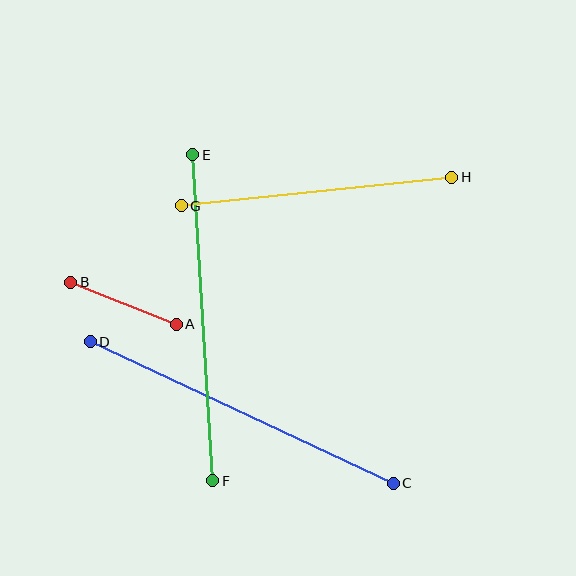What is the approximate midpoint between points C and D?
The midpoint is at approximately (242, 412) pixels.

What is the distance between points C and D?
The distance is approximately 334 pixels.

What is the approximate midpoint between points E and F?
The midpoint is at approximately (203, 318) pixels.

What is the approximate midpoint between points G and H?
The midpoint is at approximately (317, 192) pixels.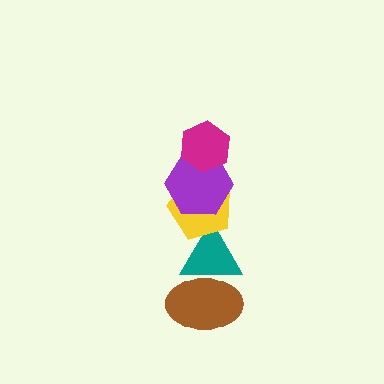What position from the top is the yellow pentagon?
The yellow pentagon is 3rd from the top.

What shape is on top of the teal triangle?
The yellow pentagon is on top of the teal triangle.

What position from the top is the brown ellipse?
The brown ellipse is 5th from the top.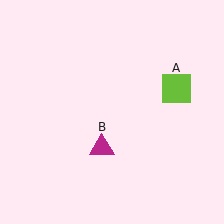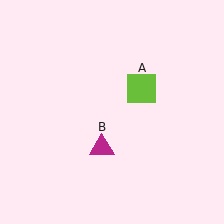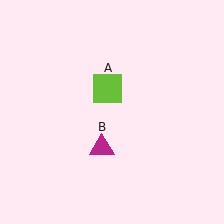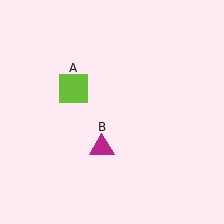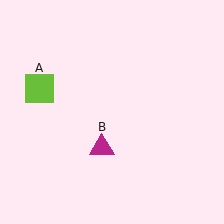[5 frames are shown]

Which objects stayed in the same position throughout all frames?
Magenta triangle (object B) remained stationary.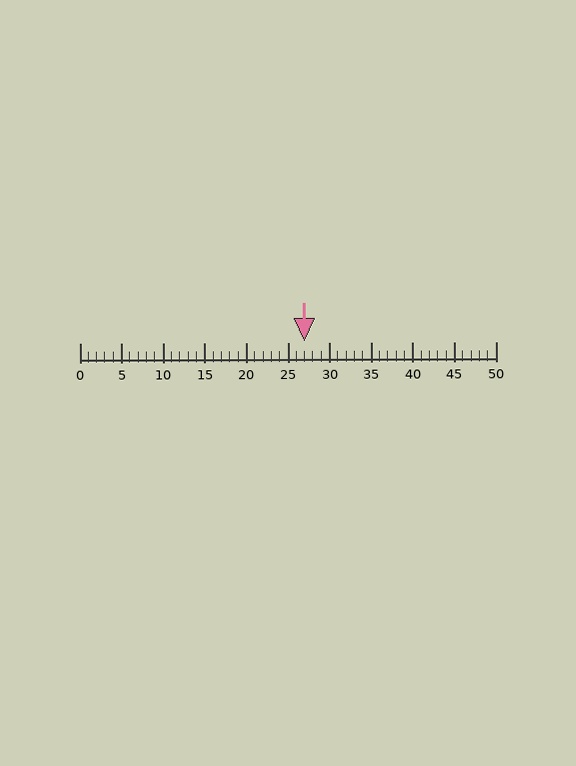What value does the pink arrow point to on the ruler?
The pink arrow points to approximately 27.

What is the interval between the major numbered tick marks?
The major tick marks are spaced 5 units apart.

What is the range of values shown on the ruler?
The ruler shows values from 0 to 50.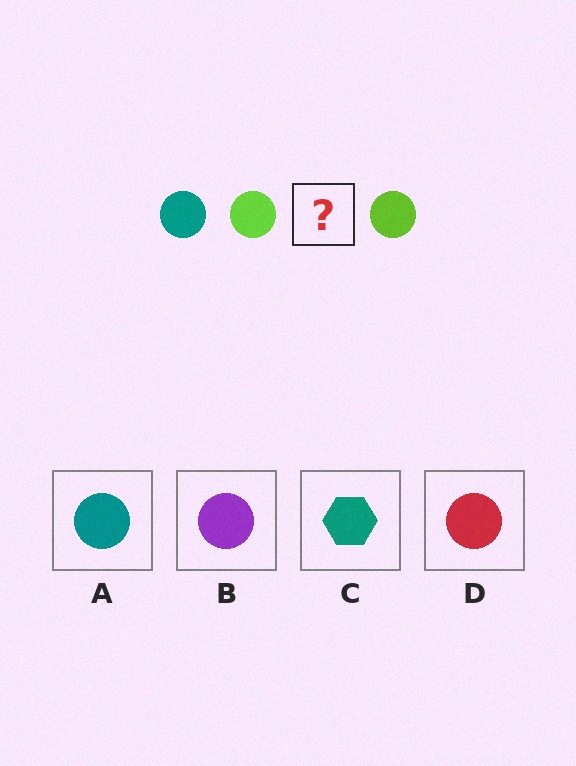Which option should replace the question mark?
Option A.